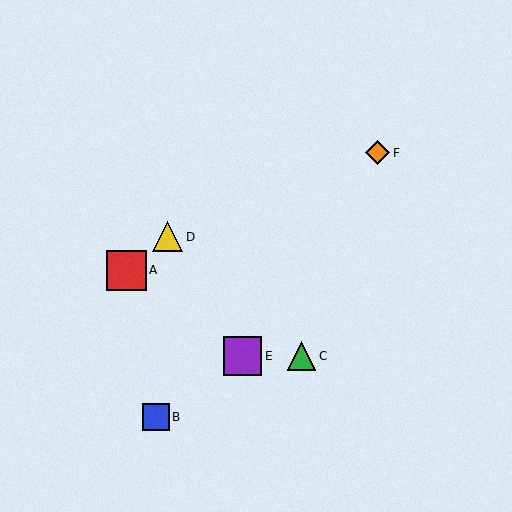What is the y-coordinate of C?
Object C is at y≈356.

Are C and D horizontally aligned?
No, C is at y≈356 and D is at y≈237.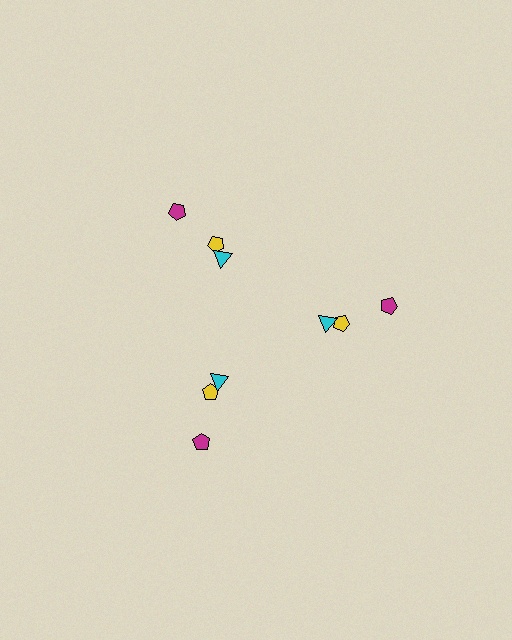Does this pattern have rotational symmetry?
Yes, this pattern has 3-fold rotational symmetry. It looks the same after rotating 120 degrees around the center.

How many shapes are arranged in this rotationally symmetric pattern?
There are 9 shapes, arranged in 3 groups of 3.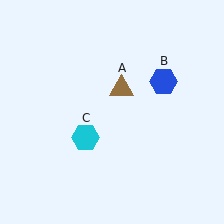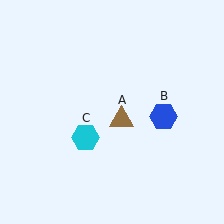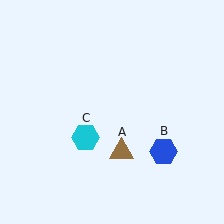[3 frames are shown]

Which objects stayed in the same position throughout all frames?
Cyan hexagon (object C) remained stationary.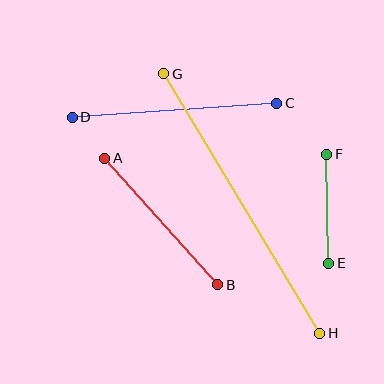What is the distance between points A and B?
The distance is approximately 170 pixels.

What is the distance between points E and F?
The distance is approximately 109 pixels.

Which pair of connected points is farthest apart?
Points G and H are farthest apart.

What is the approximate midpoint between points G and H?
The midpoint is at approximately (242, 203) pixels.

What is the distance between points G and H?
The distance is approximately 303 pixels.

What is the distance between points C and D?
The distance is approximately 205 pixels.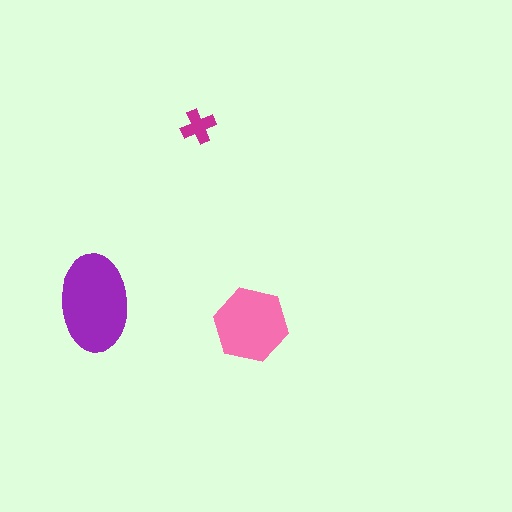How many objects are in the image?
There are 3 objects in the image.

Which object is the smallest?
The magenta cross.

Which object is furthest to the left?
The purple ellipse is leftmost.